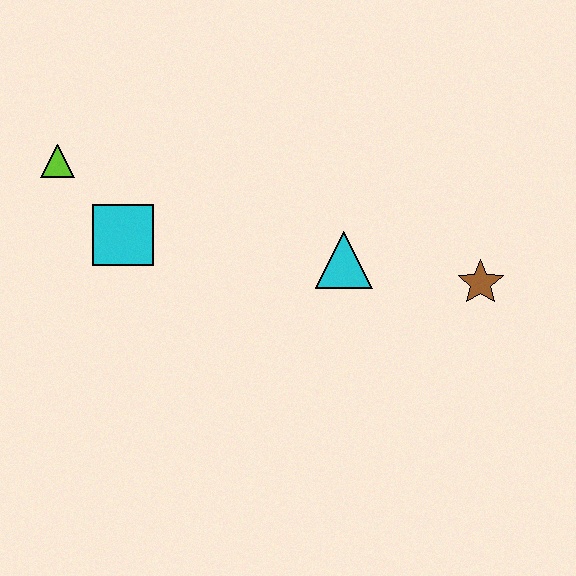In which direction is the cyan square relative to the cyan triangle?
The cyan square is to the left of the cyan triangle.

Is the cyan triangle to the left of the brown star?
Yes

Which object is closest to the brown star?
The cyan triangle is closest to the brown star.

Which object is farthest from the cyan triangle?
The lime triangle is farthest from the cyan triangle.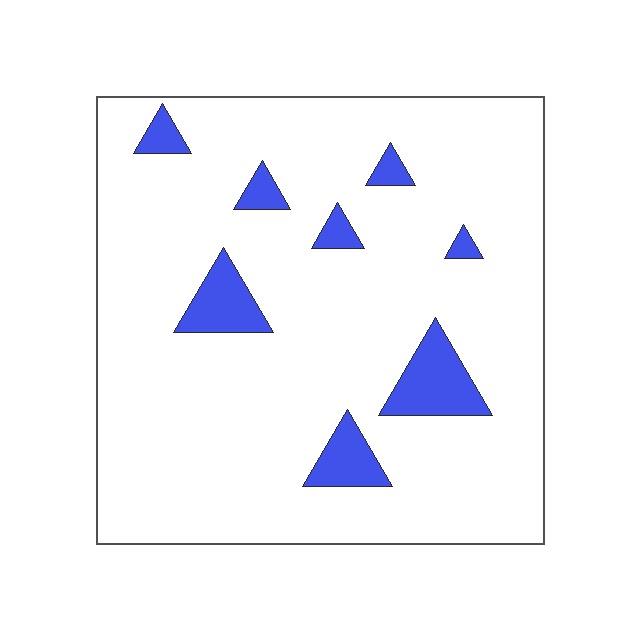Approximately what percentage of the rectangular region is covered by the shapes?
Approximately 10%.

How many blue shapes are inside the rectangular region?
8.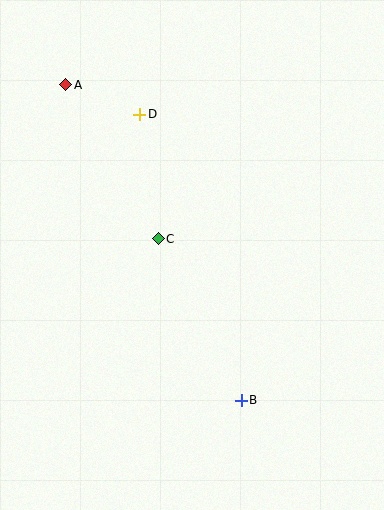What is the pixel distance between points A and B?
The distance between A and B is 361 pixels.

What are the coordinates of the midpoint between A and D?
The midpoint between A and D is at (103, 99).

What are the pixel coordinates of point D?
Point D is at (140, 114).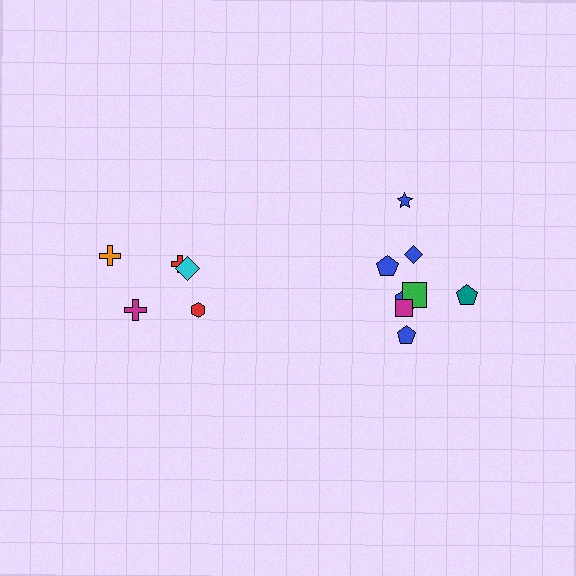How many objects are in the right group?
There are 8 objects.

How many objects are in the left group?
There are 5 objects.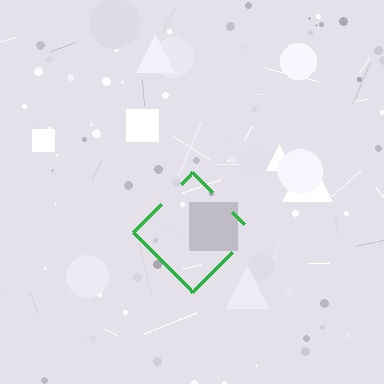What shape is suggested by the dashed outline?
The dashed outline suggests a diamond.